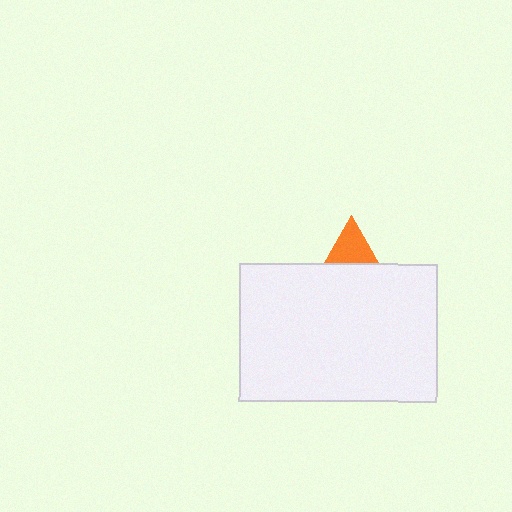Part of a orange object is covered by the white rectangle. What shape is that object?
It is a triangle.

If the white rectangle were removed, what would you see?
You would see the complete orange triangle.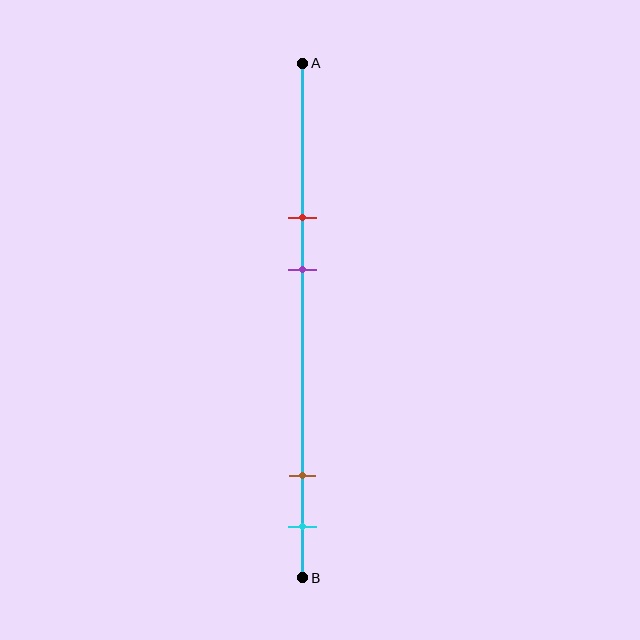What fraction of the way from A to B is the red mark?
The red mark is approximately 30% (0.3) of the way from A to B.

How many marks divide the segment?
There are 4 marks dividing the segment.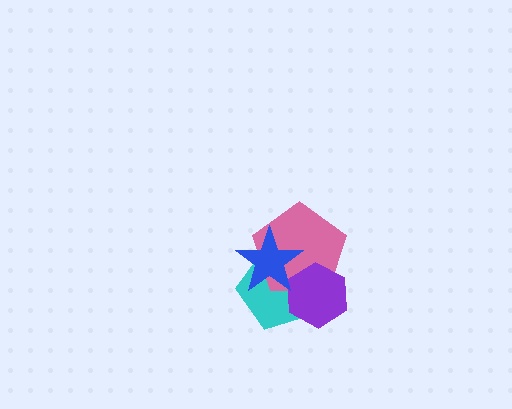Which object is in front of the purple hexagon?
The blue star is in front of the purple hexagon.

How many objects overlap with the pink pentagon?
3 objects overlap with the pink pentagon.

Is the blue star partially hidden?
No, no other shape covers it.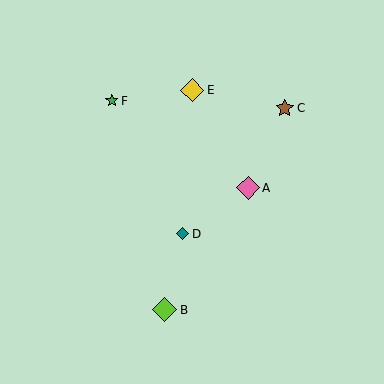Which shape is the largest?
The lime diamond (labeled B) is the largest.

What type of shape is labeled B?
Shape B is a lime diamond.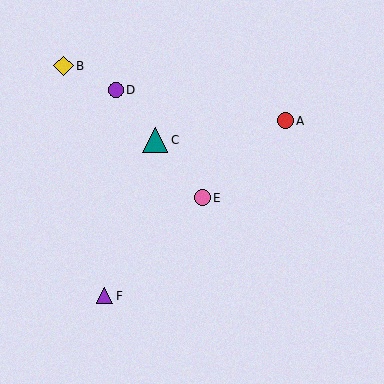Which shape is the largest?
The teal triangle (labeled C) is the largest.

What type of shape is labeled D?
Shape D is a purple circle.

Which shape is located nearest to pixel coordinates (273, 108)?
The red circle (labeled A) at (285, 121) is nearest to that location.